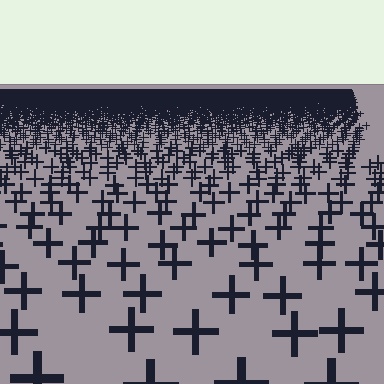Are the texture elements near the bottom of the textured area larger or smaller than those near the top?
Larger. Near the bottom, elements are closer to the viewer and appear at a bigger on-screen size.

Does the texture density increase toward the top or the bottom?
Density increases toward the top.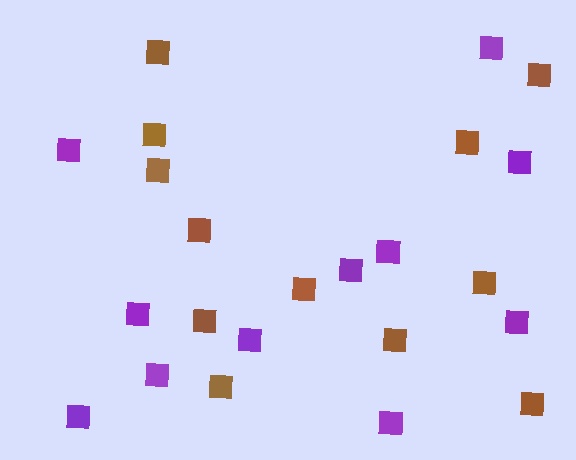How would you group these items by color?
There are 2 groups: one group of purple squares (11) and one group of brown squares (12).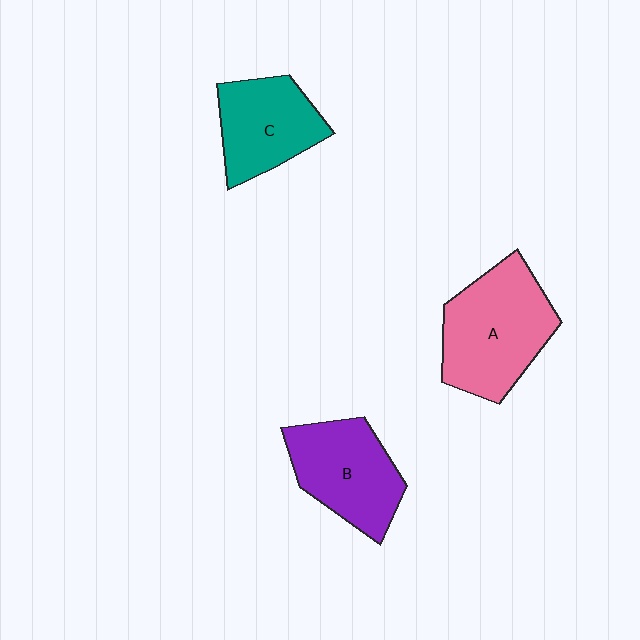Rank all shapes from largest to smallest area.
From largest to smallest: A (pink), B (purple), C (teal).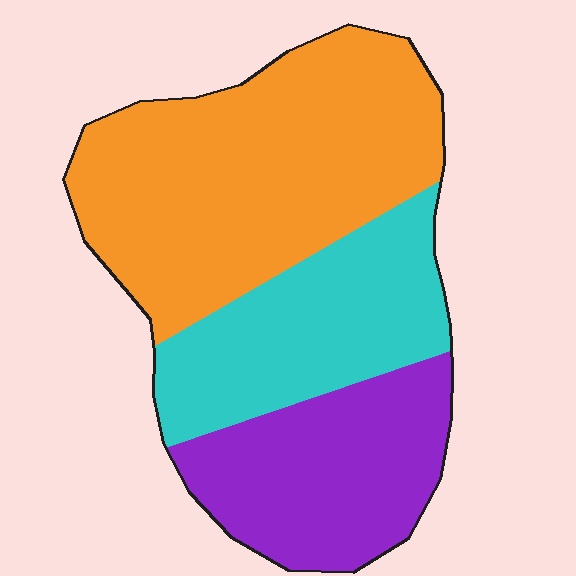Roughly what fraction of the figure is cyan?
Cyan takes up between a sixth and a third of the figure.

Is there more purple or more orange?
Orange.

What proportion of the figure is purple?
Purple covers roughly 25% of the figure.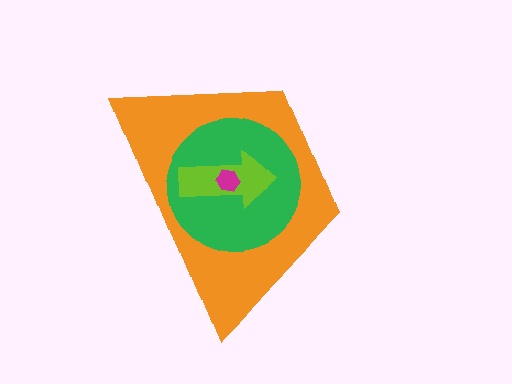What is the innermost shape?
The magenta hexagon.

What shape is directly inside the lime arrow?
The magenta hexagon.